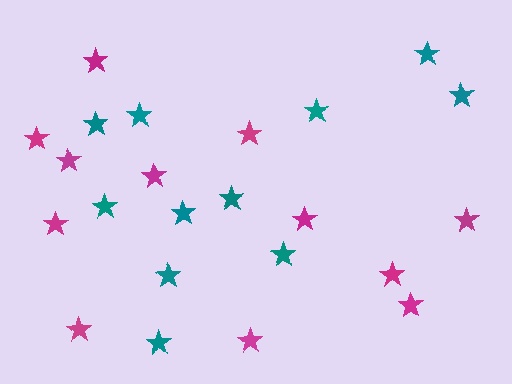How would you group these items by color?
There are 2 groups: one group of magenta stars (12) and one group of teal stars (11).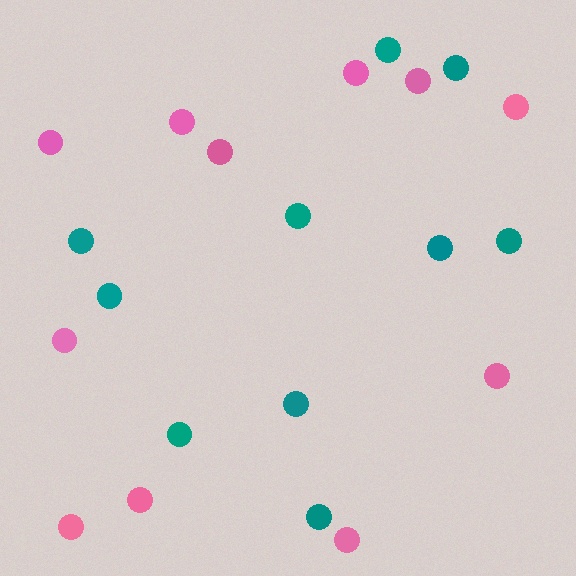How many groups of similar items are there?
There are 2 groups: one group of teal circles (10) and one group of pink circles (11).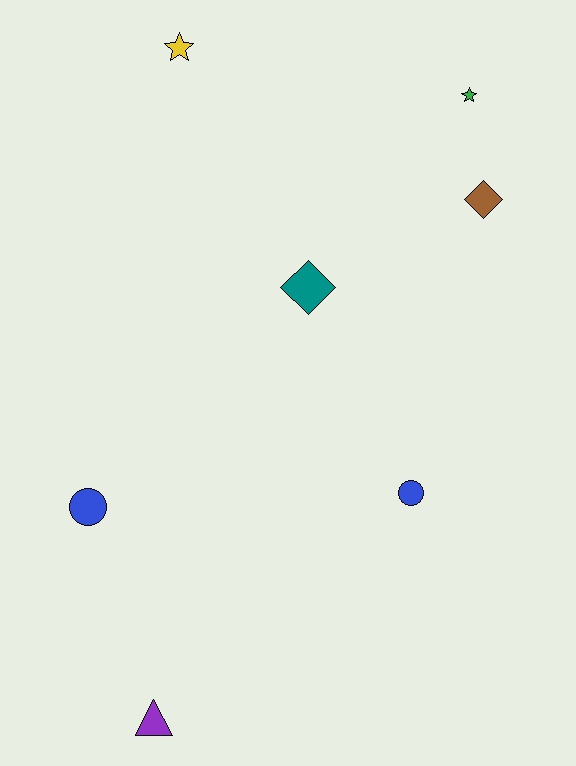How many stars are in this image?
There are 2 stars.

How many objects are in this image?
There are 7 objects.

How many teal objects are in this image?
There is 1 teal object.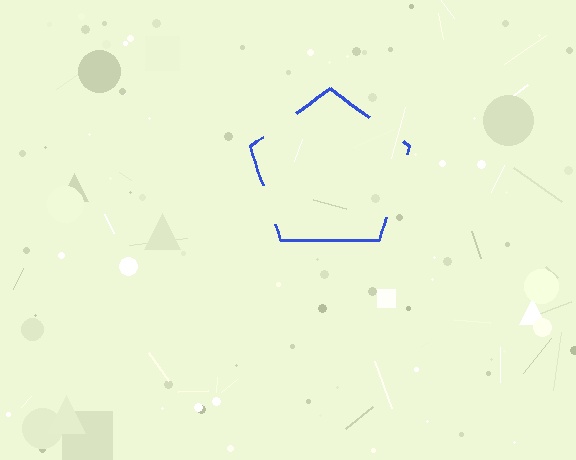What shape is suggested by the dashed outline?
The dashed outline suggests a pentagon.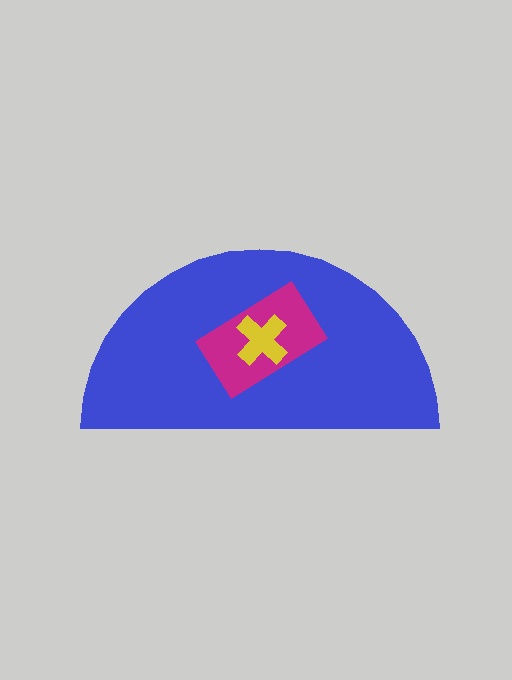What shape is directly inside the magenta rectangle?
The yellow cross.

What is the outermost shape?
The blue semicircle.